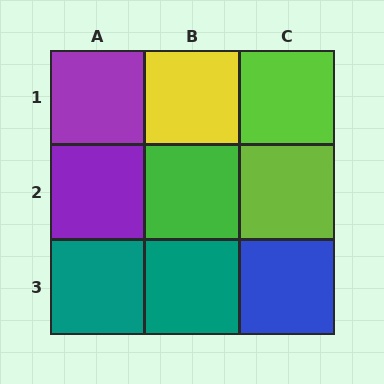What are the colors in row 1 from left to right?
Purple, yellow, lime.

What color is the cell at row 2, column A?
Purple.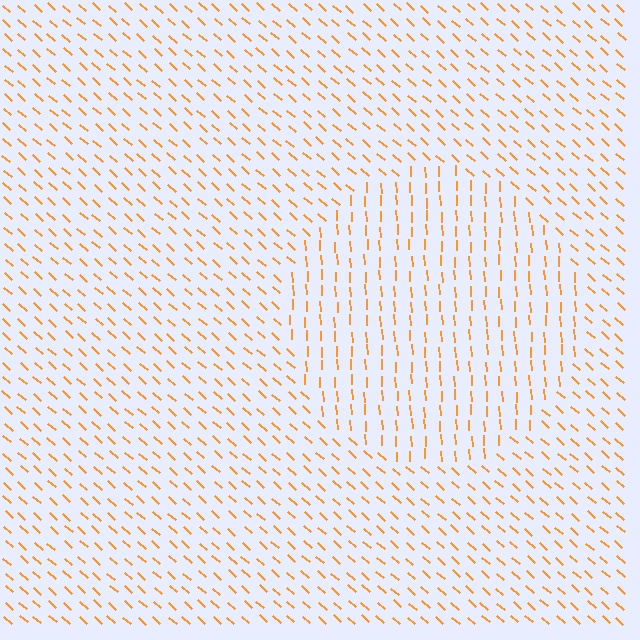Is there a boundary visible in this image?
Yes, there is a texture boundary formed by a change in line orientation.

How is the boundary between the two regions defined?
The boundary is defined purely by a change in line orientation (approximately 45 degrees difference). All lines are the same color and thickness.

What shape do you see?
I see a circle.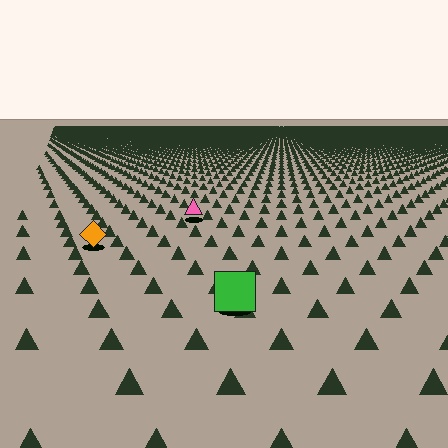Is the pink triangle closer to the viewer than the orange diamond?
No. The orange diamond is closer — you can tell from the texture gradient: the ground texture is coarser near it.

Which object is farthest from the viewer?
The pink triangle is farthest from the viewer. It appears smaller and the ground texture around it is denser.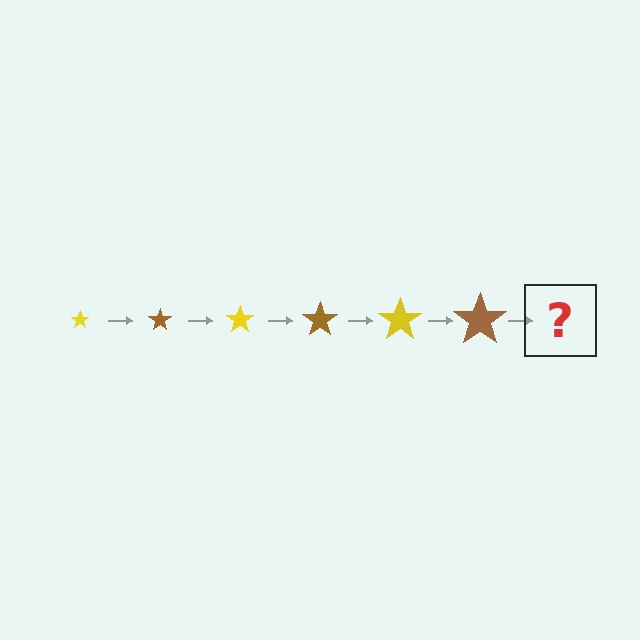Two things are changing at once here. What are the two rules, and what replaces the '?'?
The two rules are that the star grows larger each step and the color cycles through yellow and brown. The '?' should be a yellow star, larger than the previous one.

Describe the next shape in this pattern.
It should be a yellow star, larger than the previous one.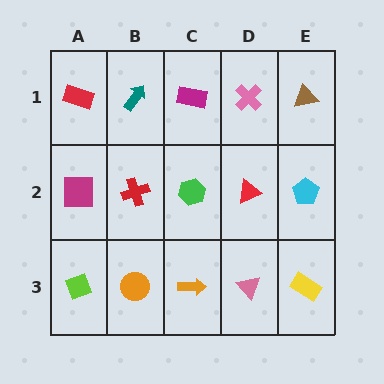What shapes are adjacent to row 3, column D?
A red triangle (row 2, column D), an orange arrow (row 3, column C), a yellow rectangle (row 3, column E).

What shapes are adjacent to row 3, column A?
A magenta square (row 2, column A), an orange circle (row 3, column B).